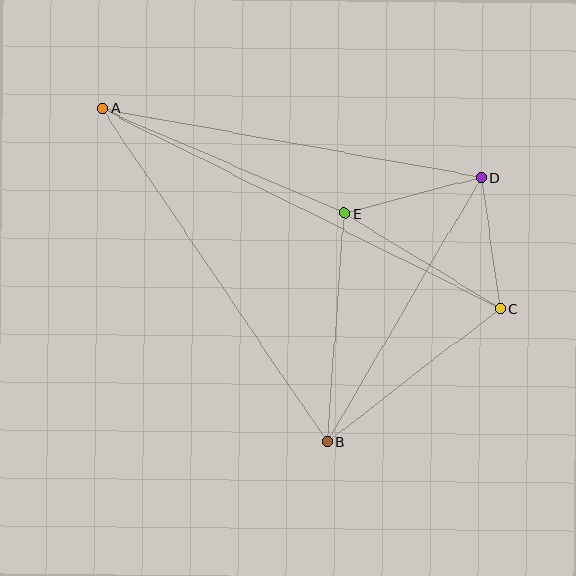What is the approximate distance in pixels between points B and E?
The distance between B and E is approximately 230 pixels.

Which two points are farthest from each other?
Points A and C are farthest from each other.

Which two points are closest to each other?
Points C and D are closest to each other.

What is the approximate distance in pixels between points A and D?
The distance between A and D is approximately 385 pixels.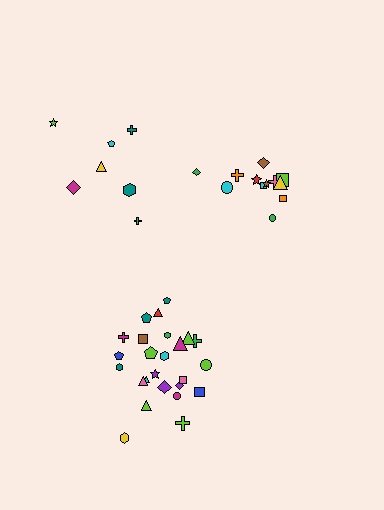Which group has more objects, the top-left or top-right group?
The top-right group.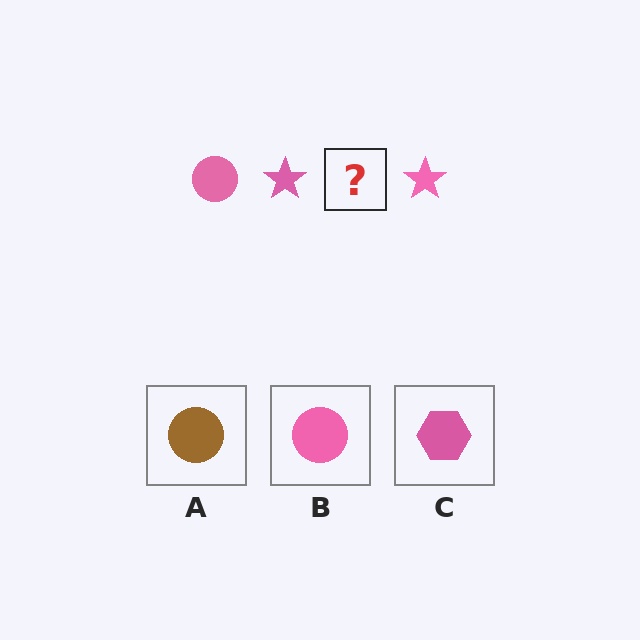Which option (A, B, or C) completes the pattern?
B.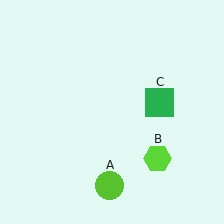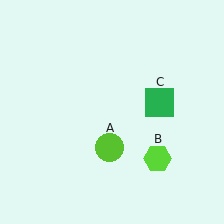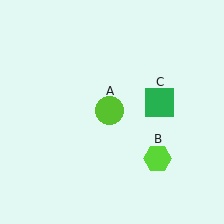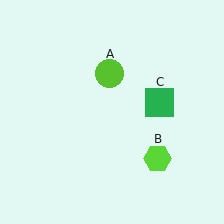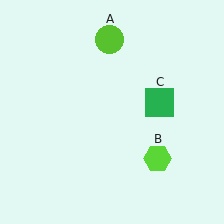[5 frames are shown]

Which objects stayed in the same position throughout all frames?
Lime hexagon (object B) and green square (object C) remained stationary.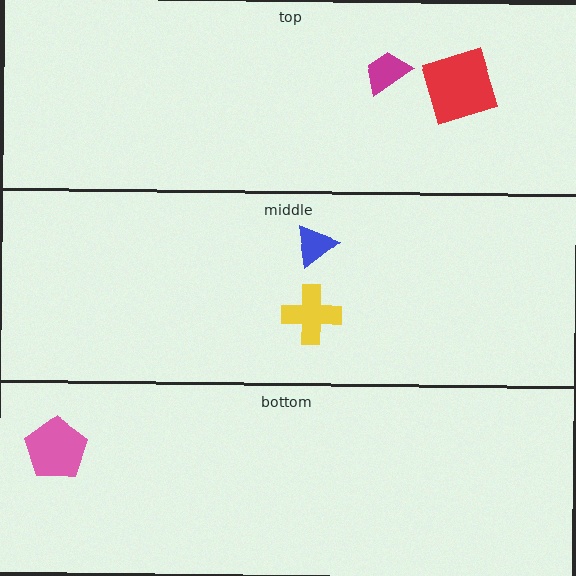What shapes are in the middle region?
The blue triangle, the yellow cross.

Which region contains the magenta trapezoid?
The top region.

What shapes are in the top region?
The red square, the magenta trapezoid.